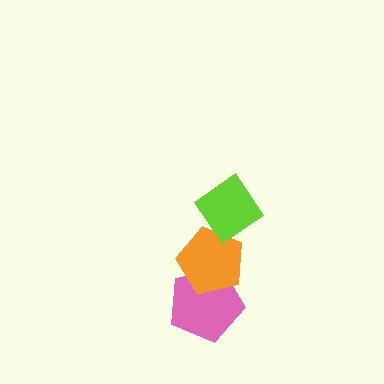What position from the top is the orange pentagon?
The orange pentagon is 2nd from the top.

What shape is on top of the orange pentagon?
The lime diamond is on top of the orange pentagon.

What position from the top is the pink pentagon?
The pink pentagon is 3rd from the top.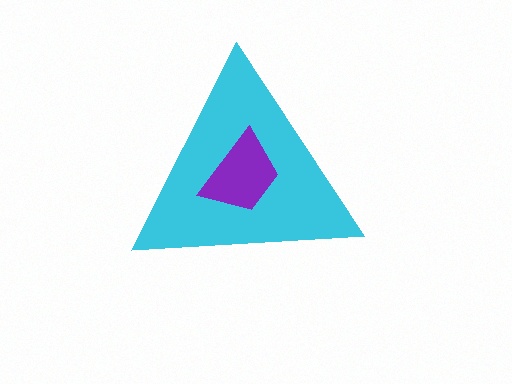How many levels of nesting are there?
2.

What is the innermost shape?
The purple trapezoid.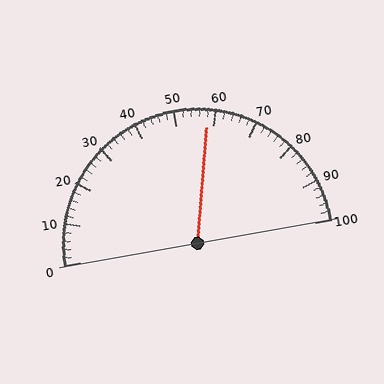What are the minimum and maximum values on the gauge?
The gauge ranges from 0 to 100.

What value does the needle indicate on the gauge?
The needle indicates approximately 58.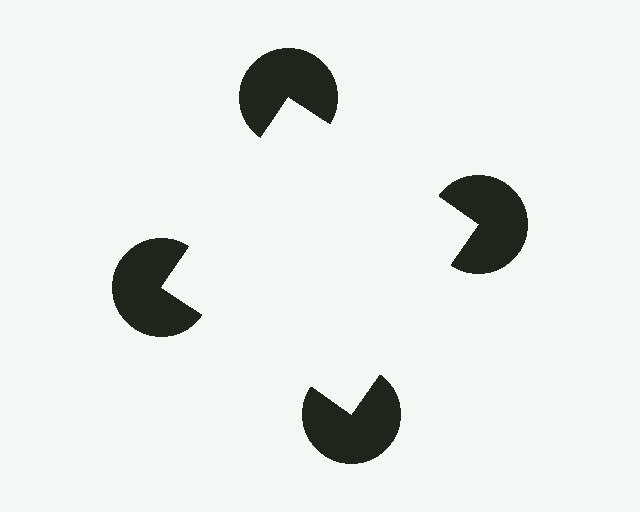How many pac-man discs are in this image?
There are 4 — one at each vertex of the illusory square.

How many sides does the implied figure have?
4 sides.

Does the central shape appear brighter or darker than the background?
It typically appears slightly brighter than the background, even though no actual brightness change is drawn.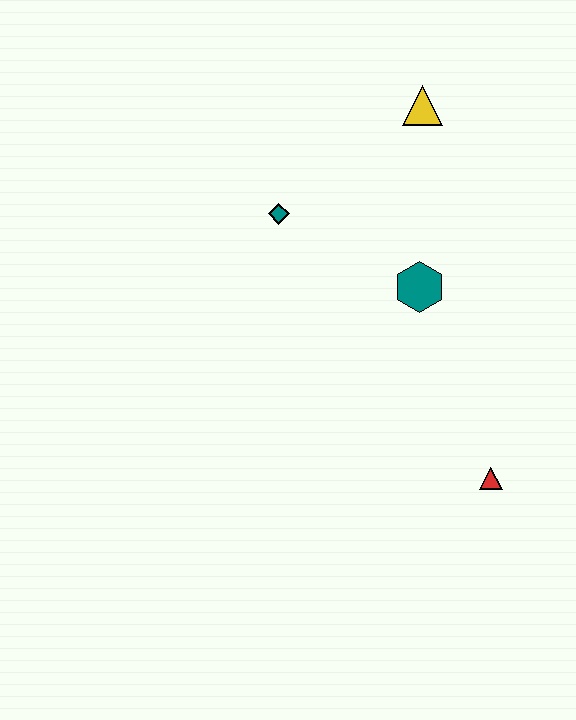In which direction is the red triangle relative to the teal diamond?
The red triangle is below the teal diamond.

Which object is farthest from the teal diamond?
The red triangle is farthest from the teal diamond.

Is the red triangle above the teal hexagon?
No